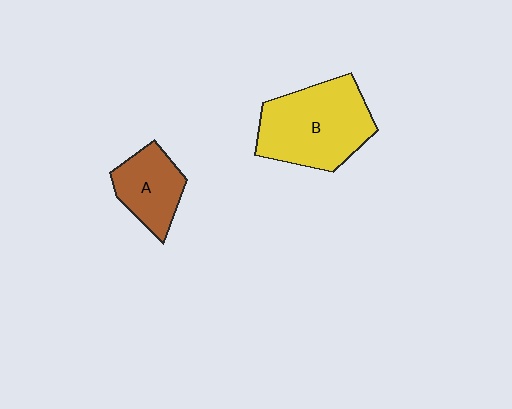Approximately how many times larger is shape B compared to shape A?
Approximately 1.8 times.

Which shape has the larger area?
Shape B (yellow).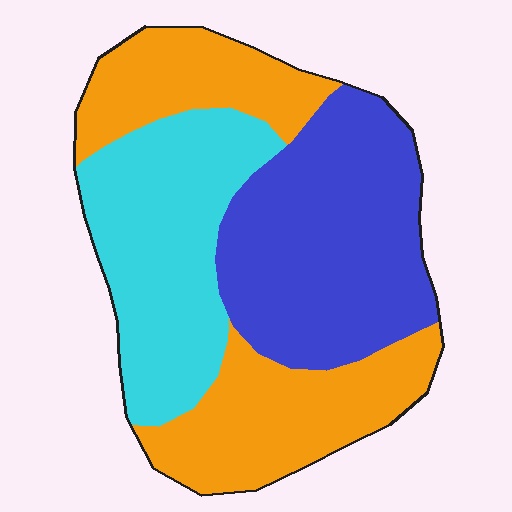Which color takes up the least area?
Cyan, at roughly 30%.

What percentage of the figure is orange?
Orange covers 36% of the figure.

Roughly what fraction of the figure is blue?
Blue covers 35% of the figure.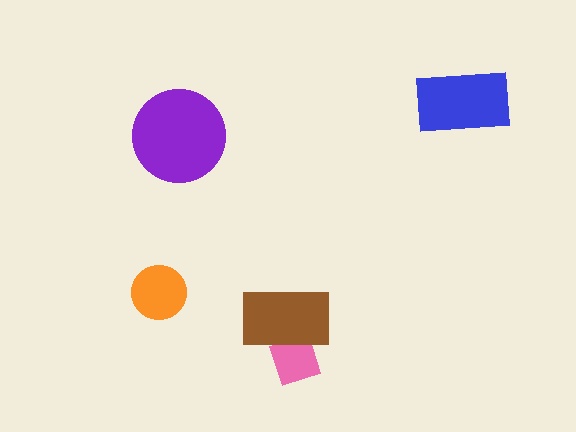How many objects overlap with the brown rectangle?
1 object overlaps with the brown rectangle.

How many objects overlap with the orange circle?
0 objects overlap with the orange circle.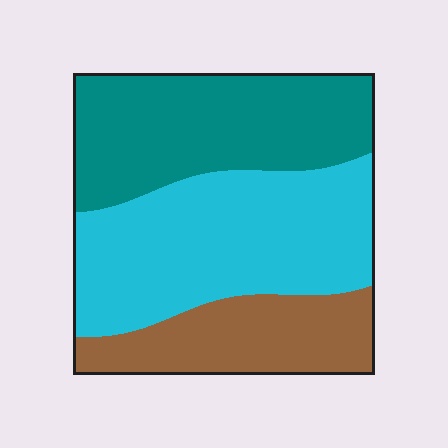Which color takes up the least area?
Brown, at roughly 20%.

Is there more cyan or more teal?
Cyan.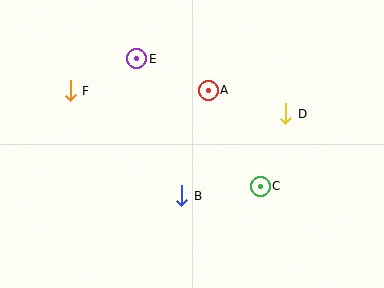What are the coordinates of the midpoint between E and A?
The midpoint between E and A is at (173, 75).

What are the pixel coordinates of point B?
Point B is at (182, 196).